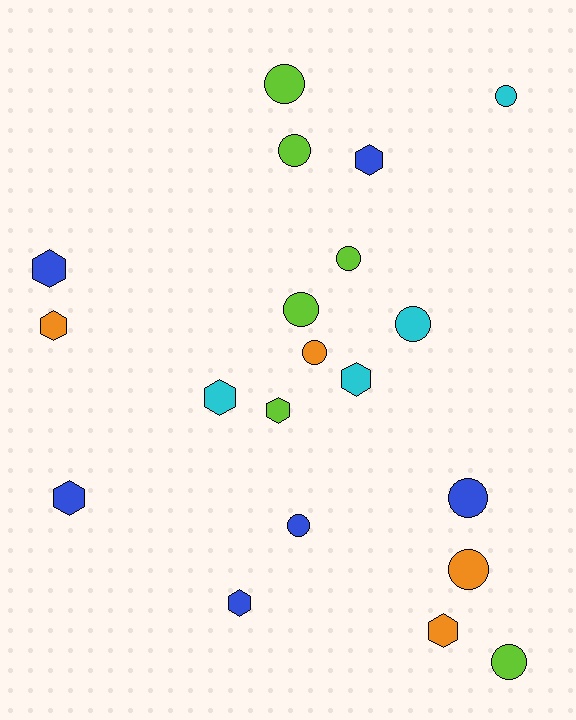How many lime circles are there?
There are 5 lime circles.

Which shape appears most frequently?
Circle, with 11 objects.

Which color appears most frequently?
Blue, with 6 objects.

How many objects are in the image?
There are 20 objects.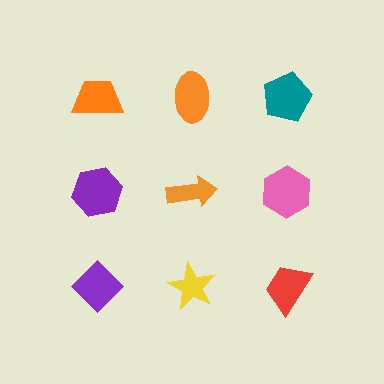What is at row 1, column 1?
An orange trapezoid.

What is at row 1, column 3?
A teal pentagon.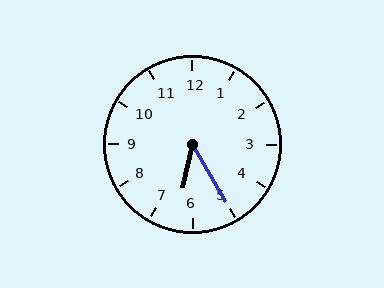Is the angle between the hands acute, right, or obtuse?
It is acute.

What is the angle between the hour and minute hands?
Approximately 42 degrees.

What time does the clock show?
6:25.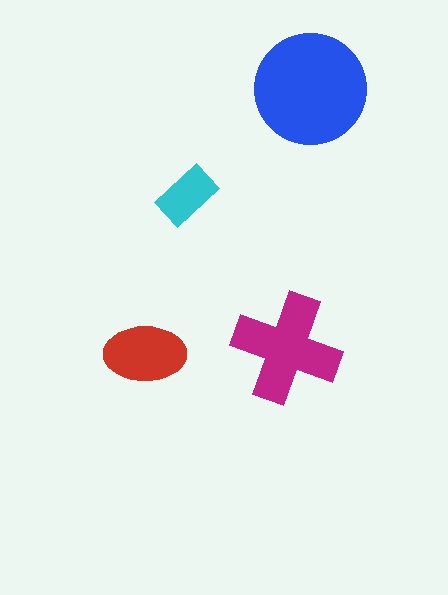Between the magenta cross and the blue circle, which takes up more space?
The blue circle.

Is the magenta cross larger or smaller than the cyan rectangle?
Larger.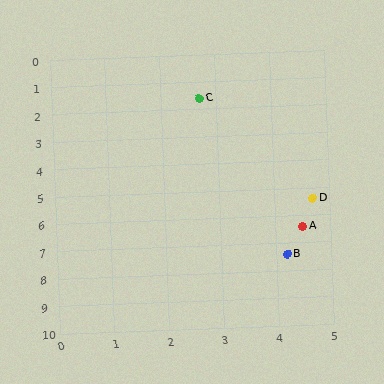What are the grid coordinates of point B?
Point B is at approximately (4.2, 7.4).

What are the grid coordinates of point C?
Point C is at approximately (2.7, 1.6).